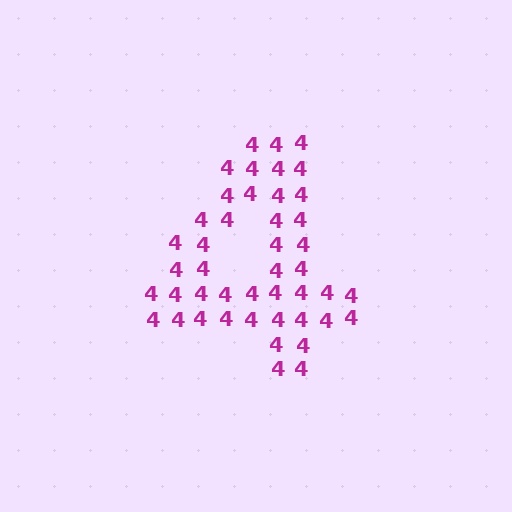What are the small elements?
The small elements are digit 4's.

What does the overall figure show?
The overall figure shows the digit 4.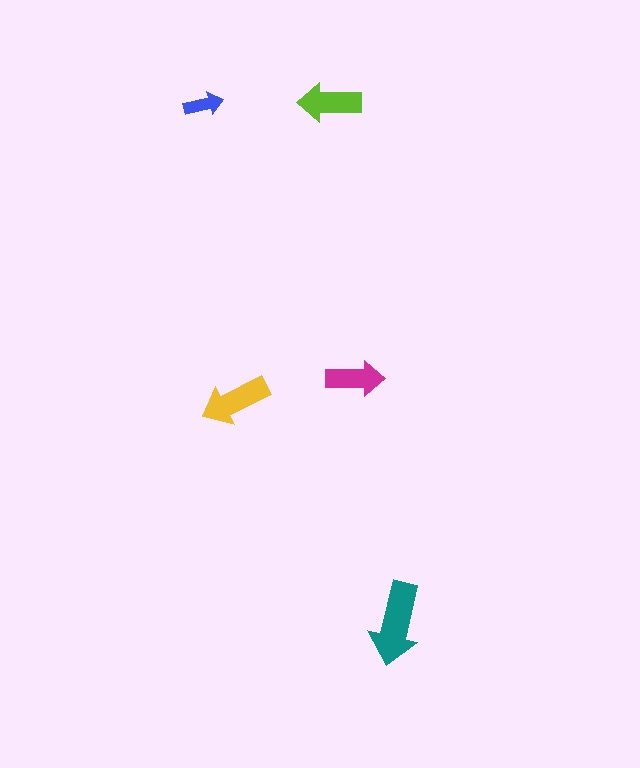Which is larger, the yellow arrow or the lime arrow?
The yellow one.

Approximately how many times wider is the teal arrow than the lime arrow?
About 1.5 times wider.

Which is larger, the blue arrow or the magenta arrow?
The magenta one.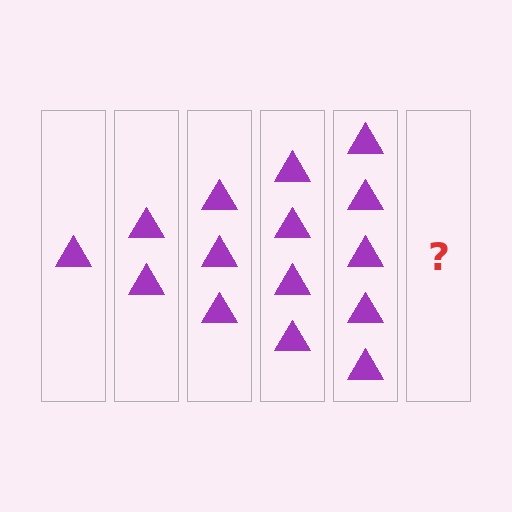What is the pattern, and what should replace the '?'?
The pattern is that each step adds one more triangle. The '?' should be 6 triangles.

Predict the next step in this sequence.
The next step is 6 triangles.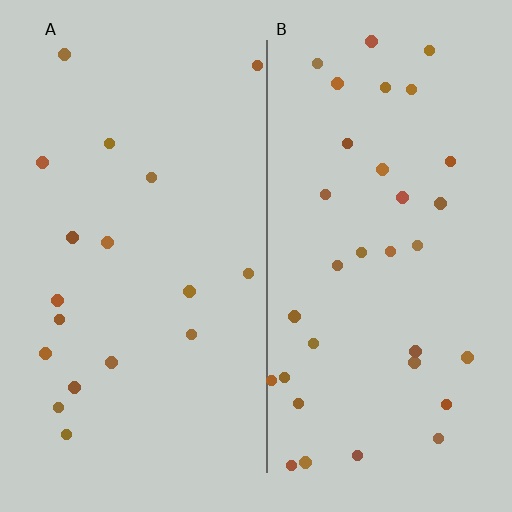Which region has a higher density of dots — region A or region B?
B (the right).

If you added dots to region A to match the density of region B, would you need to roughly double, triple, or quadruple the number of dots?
Approximately double.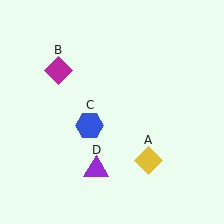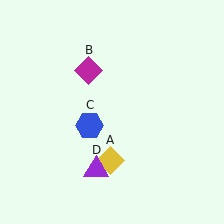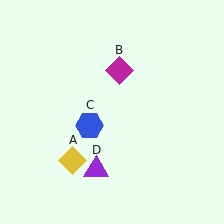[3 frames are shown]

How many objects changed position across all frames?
2 objects changed position: yellow diamond (object A), magenta diamond (object B).